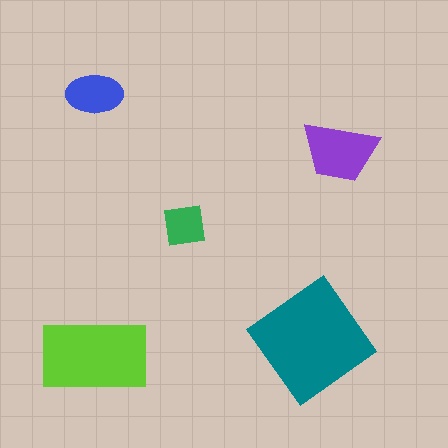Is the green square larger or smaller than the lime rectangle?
Smaller.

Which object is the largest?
The teal diamond.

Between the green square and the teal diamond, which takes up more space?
The teal diamond.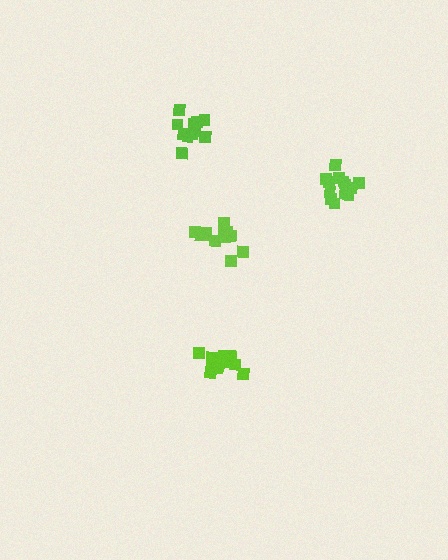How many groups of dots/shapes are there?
There are 4 groups.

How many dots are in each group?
Group 1: 14 dots, Group 2: 13 dots, Group 3: 12 dots, Group 4: 13 dots (52 total).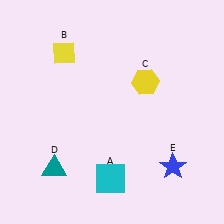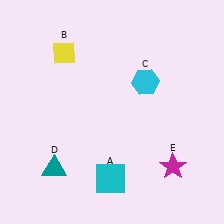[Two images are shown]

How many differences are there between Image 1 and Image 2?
There are 2 differences between the two images.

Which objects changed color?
C changed from yellow to cyan. E changed from blue to magenta.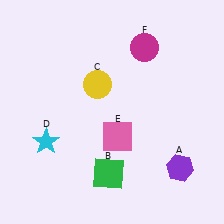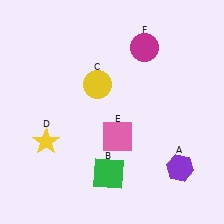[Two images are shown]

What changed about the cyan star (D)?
In Image 1, D is cyan. In Image 2, it changed to yellow.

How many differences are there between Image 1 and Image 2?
There is 1 difference between the two images.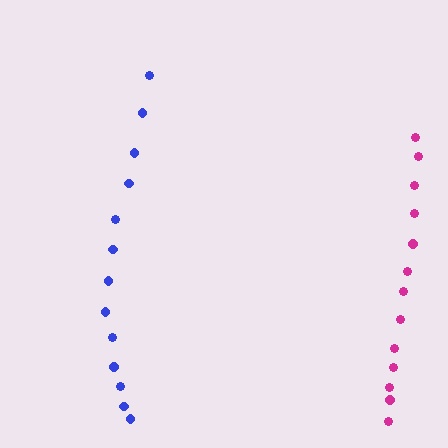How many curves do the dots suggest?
There are 2 distinct paths.